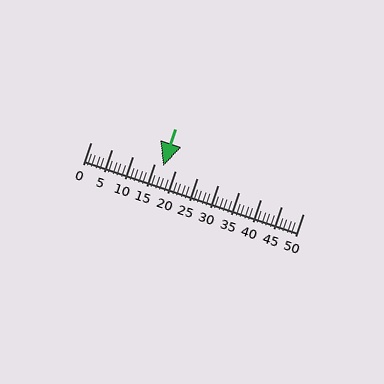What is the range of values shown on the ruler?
The ruler shows values from 0 to 50.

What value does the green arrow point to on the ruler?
The green arrow points to approximately 17.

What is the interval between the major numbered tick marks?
The major tick marks are spaced 5 units apart.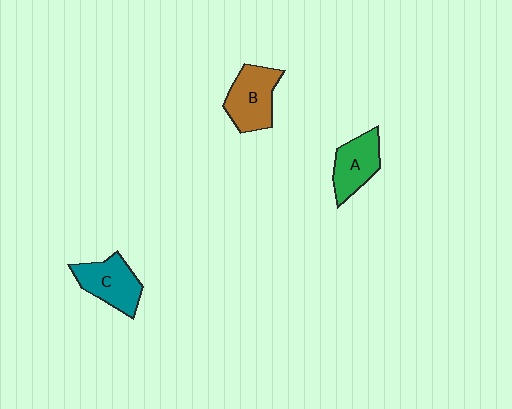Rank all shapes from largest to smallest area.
From largest to smallest: B (brown), C (teal), A (green).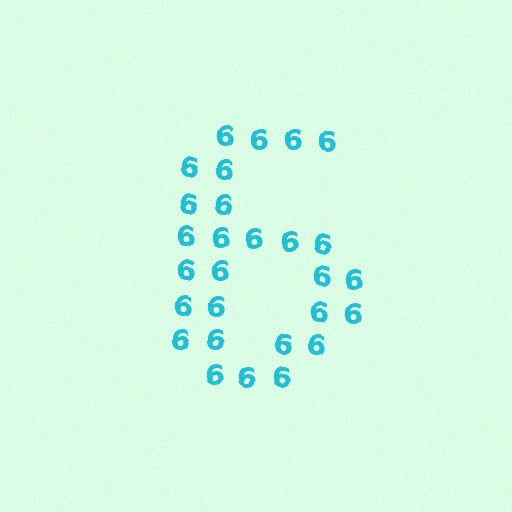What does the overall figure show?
The overall figure shows the digit 6.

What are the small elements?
The small elements are digit 6's.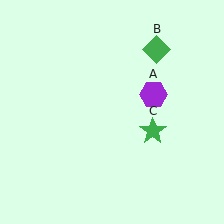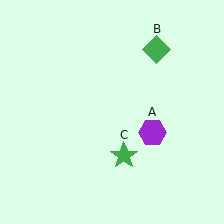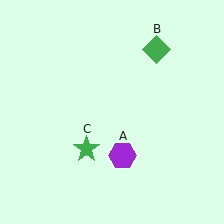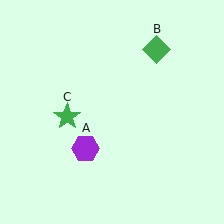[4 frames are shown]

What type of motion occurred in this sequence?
The purple hexagon (object A), green star (object C) rotated clockwise around the center of the scene.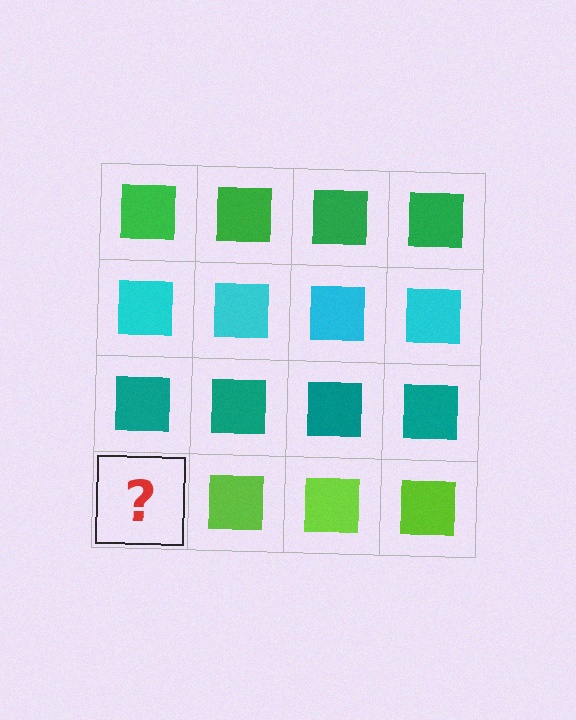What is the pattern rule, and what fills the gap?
The rule is that each row has a consistent color. The gap should be filled with a lime square.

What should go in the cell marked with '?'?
The missing cell should contain a lime square.